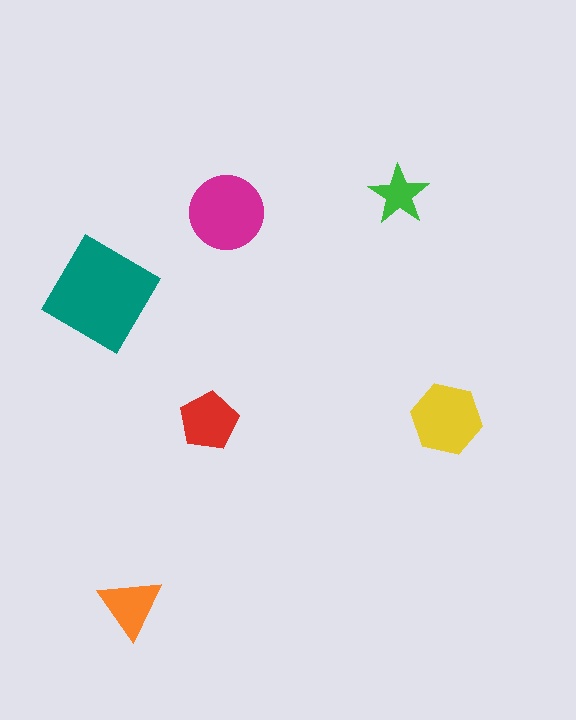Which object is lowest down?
The orange triangle is bottommost.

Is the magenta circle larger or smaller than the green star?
Larger.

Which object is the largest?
The teal diamond.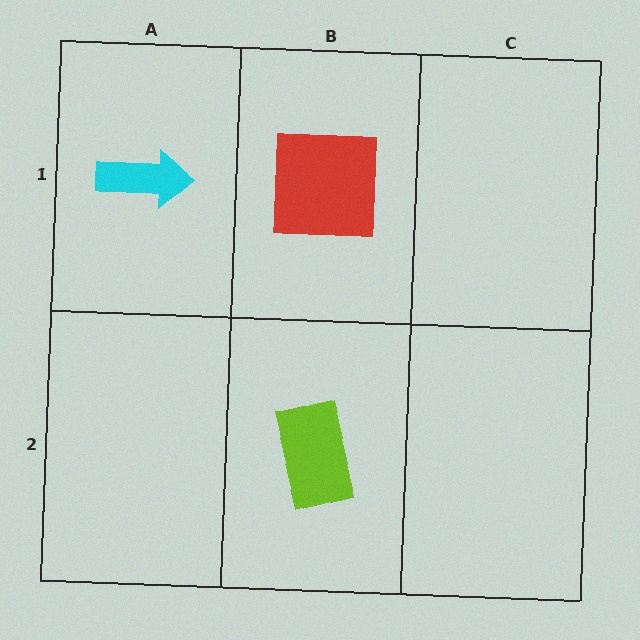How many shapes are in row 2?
1 shape.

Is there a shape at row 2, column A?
No, that cell is empty.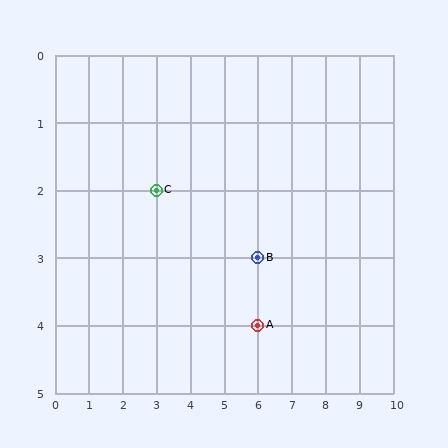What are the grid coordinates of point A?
Point A is at grid coordinates (6, 4).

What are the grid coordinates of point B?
Point B is at grid coordinates (6, 3).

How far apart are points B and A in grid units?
Points B and A are 1 row apart.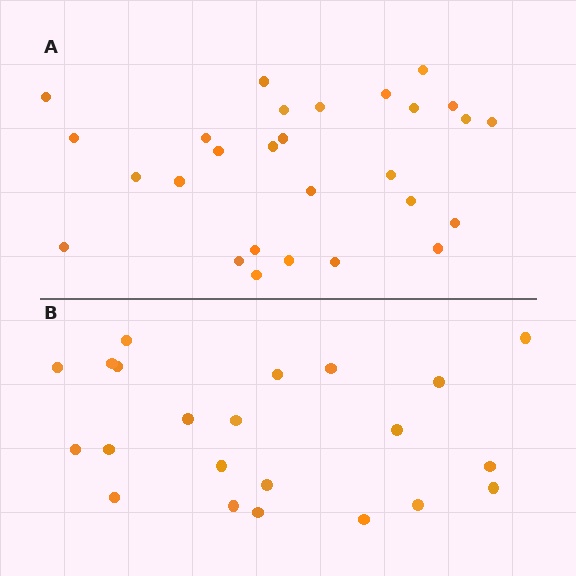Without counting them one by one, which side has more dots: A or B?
Region A (the top region) has more dots.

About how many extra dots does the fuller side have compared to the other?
Region A has about 6 more dots than region B.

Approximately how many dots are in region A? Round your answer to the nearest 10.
About 30 dots. (The exact count is 28, which rounds to 30.)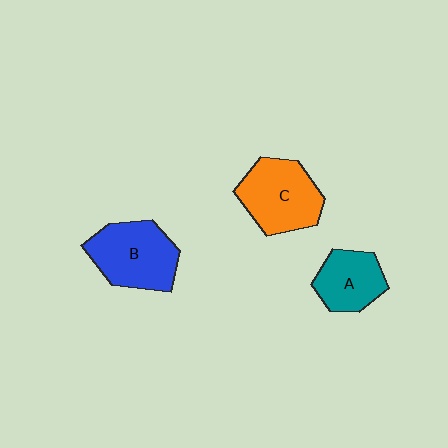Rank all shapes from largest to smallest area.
From largest to smallest: B (blue), C (orange), A (teal).